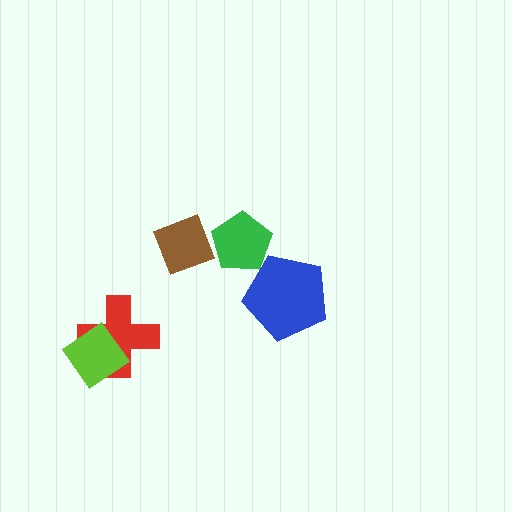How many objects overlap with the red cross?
1 object overlaps with the red cross.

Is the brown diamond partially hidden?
No, no other shape covers it.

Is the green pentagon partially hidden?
Yes, it is partially covered by another shape.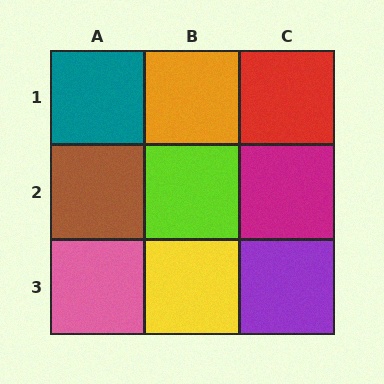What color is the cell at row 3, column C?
Purple.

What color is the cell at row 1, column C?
Red.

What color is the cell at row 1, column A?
Teal.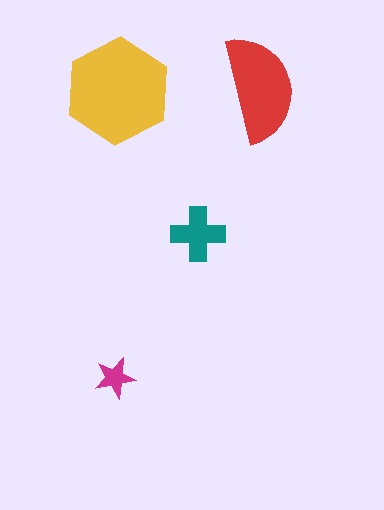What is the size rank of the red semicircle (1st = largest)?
2nd.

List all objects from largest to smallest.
The yellow hexagon, the red semicircle, the teal cross, the magenta star.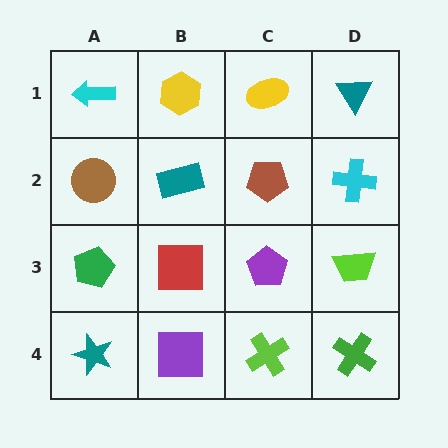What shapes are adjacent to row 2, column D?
A teal triangle (row 1, column D), a lime trapezoid (row 3, column D), a brown pentagon (row 2, column C).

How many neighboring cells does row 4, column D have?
2.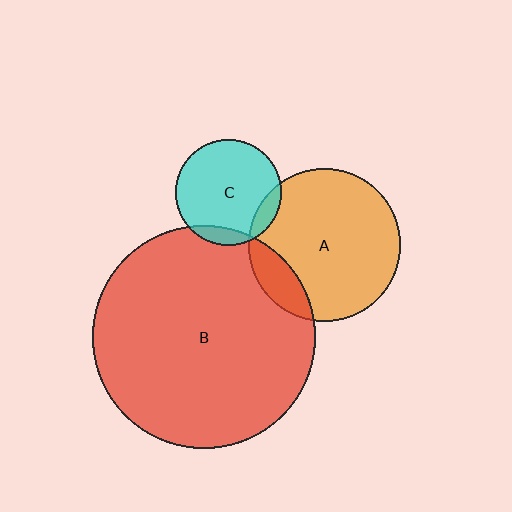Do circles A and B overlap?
Yes.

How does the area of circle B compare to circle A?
Approximately 2.1 times.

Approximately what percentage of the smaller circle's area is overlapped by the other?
Approximately 15%.